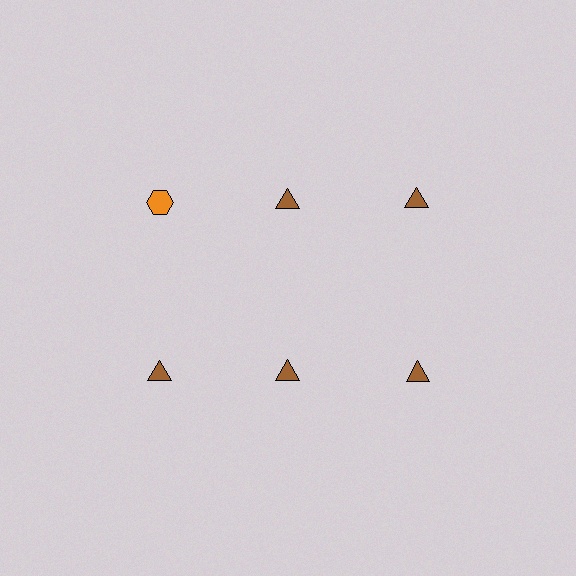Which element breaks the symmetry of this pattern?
The orange hexagon in the top row, leftmost column breaks the symmetry. All other shapes are brown triangles.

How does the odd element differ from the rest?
It differs in both color (orange instead of brown) and shape (hexagon instead of triangle).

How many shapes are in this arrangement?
There are 6 shapes arranged in a grid pattern.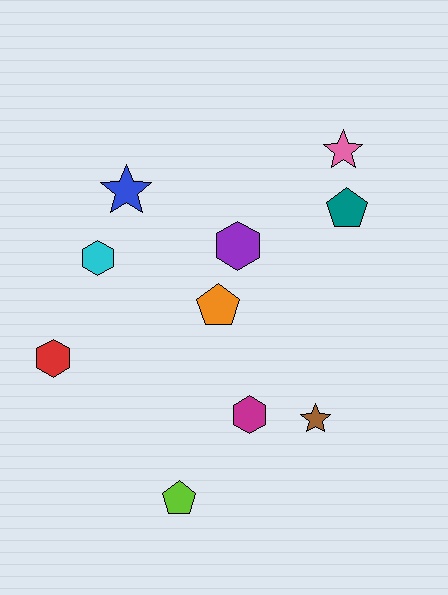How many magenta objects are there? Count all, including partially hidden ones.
There is 1 magenta object.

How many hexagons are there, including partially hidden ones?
There are 4 hexagons.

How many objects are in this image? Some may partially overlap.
There are 10 objects.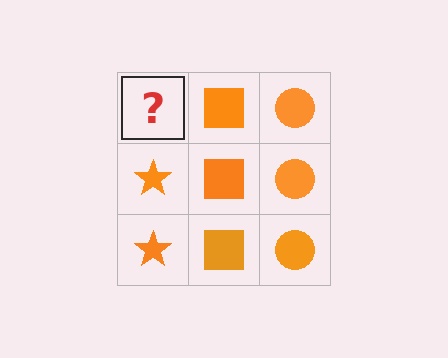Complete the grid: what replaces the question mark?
The question mark should be replaced with an orange star.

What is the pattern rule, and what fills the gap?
The rule is that each column has a consistent shape. The gap should be filled with an orange star.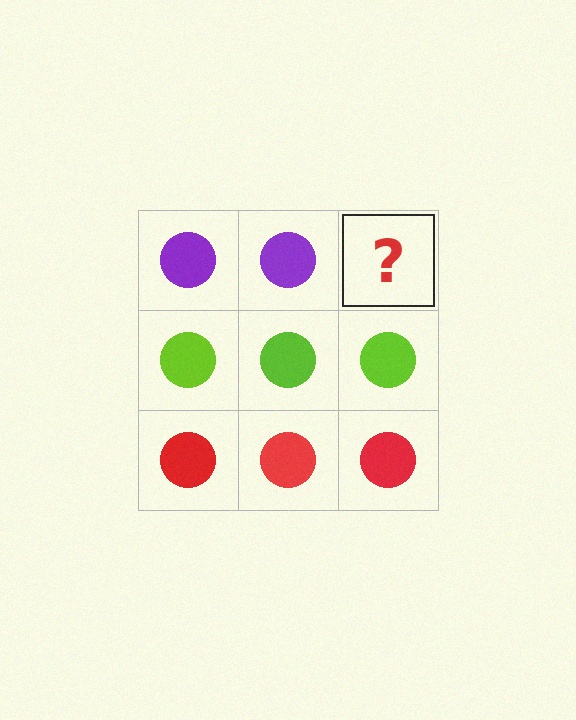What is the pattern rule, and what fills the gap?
The rule is that each row has a consistent color. The gap should be filled with a purple circle.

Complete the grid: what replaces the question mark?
The question mark should be replaced with a purple circle.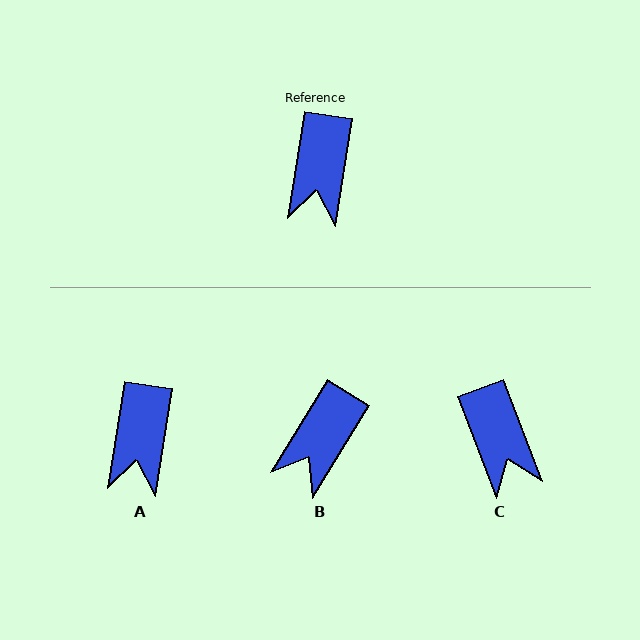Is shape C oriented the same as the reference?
No, it is off by about 30 degrees.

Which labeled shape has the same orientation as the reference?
A.